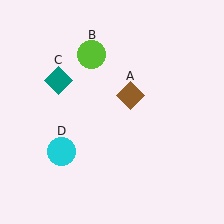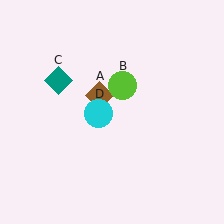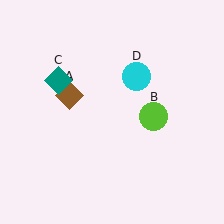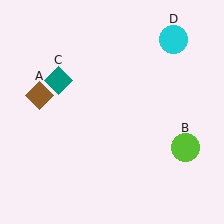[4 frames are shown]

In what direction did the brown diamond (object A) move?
The brown diamond (object A) moved left.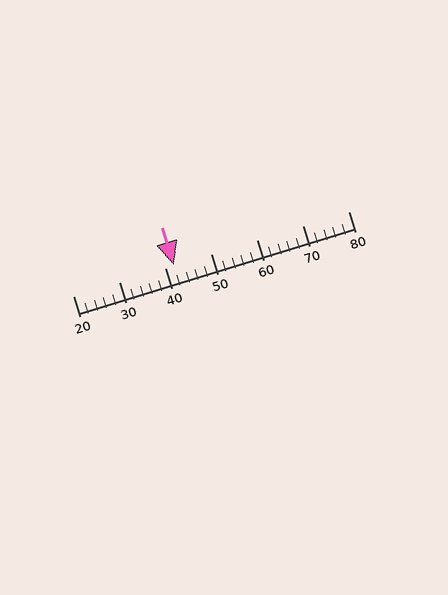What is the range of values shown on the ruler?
The ruler shows values from 20 to 80.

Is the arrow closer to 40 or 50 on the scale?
The arrow is closer to 40.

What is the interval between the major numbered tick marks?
The major tick marks are spaced 10 units apart.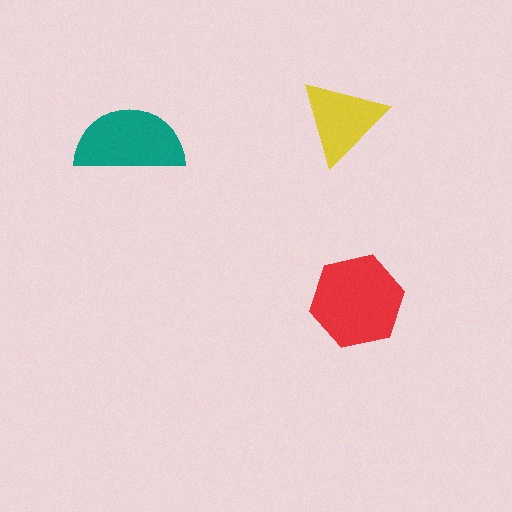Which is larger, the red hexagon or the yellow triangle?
The red hexagon.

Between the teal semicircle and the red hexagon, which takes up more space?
The red hexagon.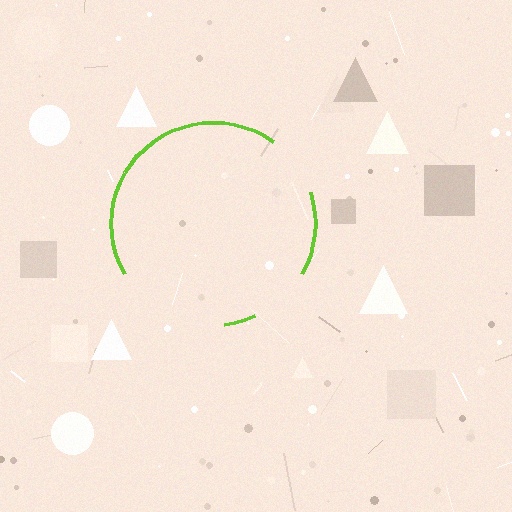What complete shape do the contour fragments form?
The contour fragments form a circle.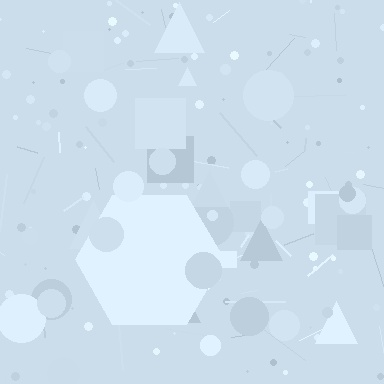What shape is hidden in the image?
A hexagon is hidden in the image.